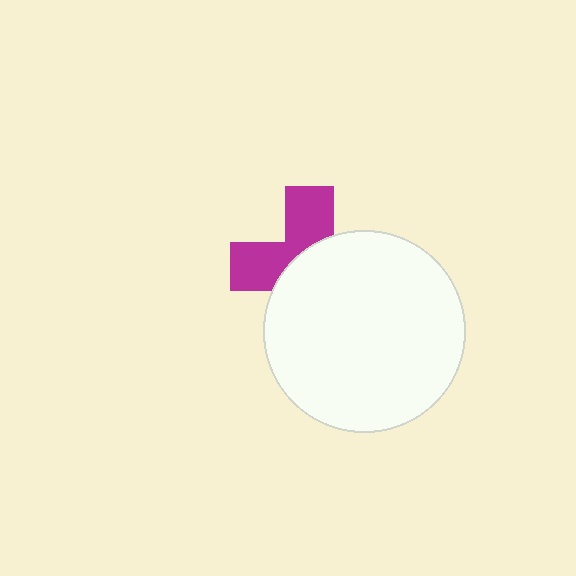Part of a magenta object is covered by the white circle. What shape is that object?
It is a cross.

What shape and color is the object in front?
The object in front is a white circle.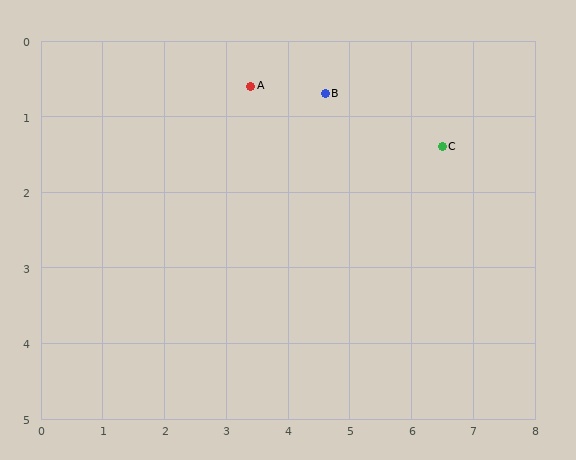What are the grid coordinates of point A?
Point A is at approximately (3.4, 0.6).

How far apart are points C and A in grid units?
Points C and A are about 3.2 grid units apart.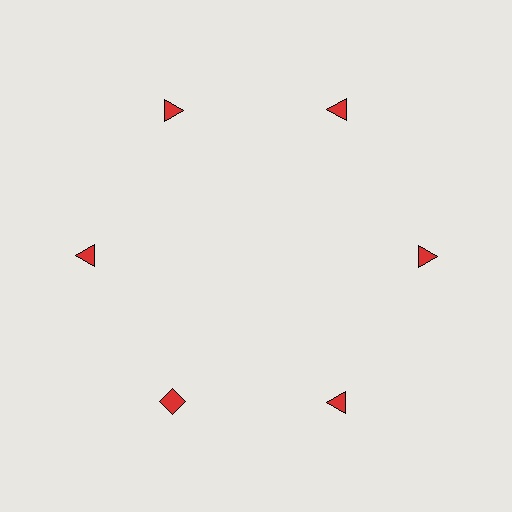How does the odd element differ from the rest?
It has a different shape: diamond instead of triangle.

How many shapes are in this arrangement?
There are 6 shapes arranged in a ring pattern.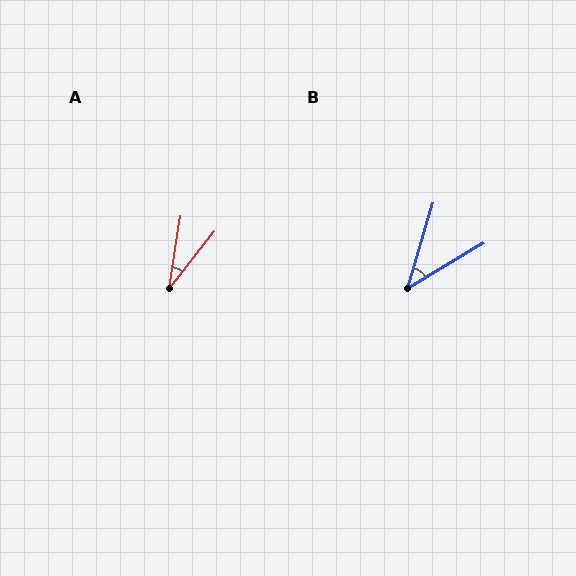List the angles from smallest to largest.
A (29°), B (42°).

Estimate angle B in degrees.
Approximately 42 degrees.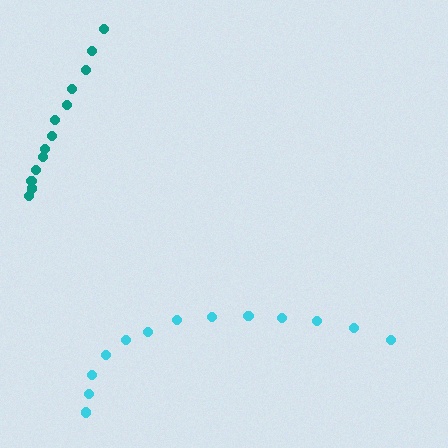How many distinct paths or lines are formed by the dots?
There are 2 distinct paths.